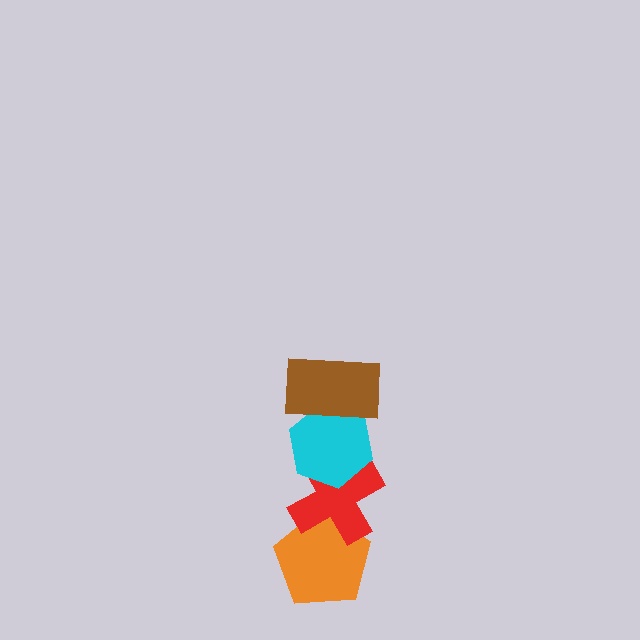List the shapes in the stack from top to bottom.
From top to bottom: the brown rectangle, the cyan hexagon, the red cross, the orange pentagon.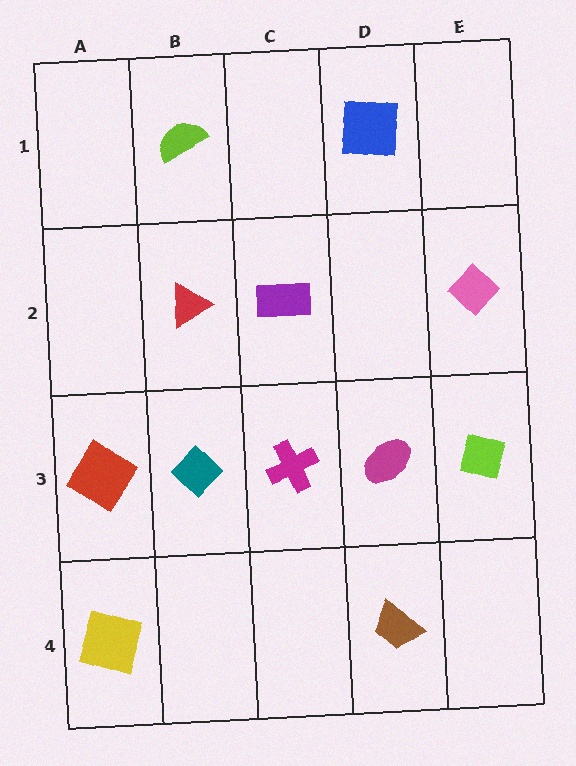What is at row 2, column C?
A purple rectangle.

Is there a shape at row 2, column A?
No, that cell is empty.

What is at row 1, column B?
A lime semicircle.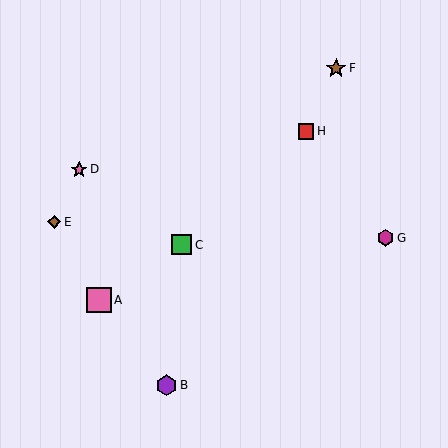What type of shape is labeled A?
Shape A is a pink square.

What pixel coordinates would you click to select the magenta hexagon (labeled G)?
Click at (386, 238) to select the magenta hexagon G.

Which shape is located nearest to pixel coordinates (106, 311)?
The pink square (labeled A) at (99, 300) is nearest to that location.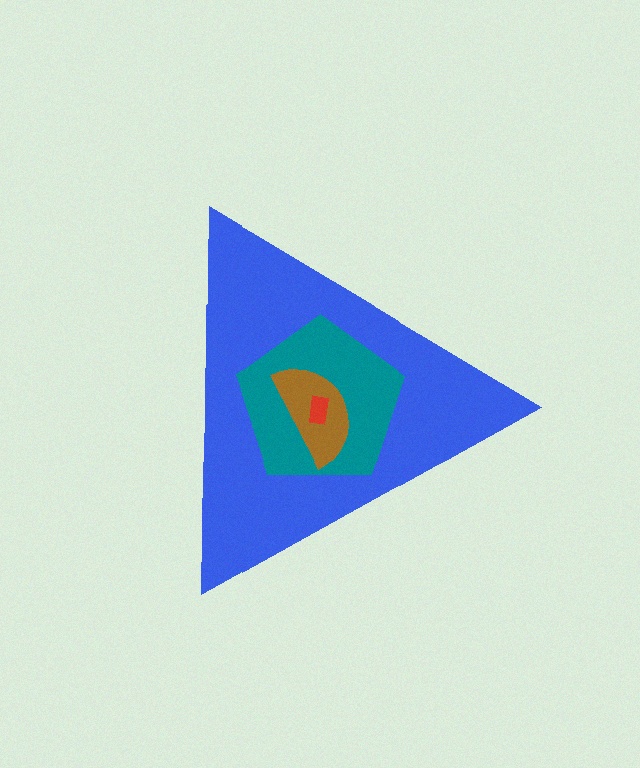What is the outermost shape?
The blue triangle.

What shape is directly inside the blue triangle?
The teal pentagon.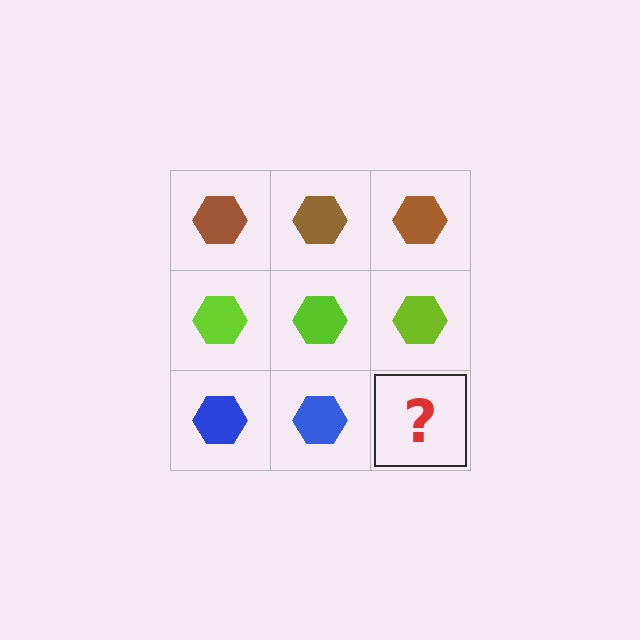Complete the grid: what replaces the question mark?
The question mark should be replaced with a blue hexagon.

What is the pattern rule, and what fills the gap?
The rule is that each row has a consistent color. The gap should be filled with a blue hexagon.